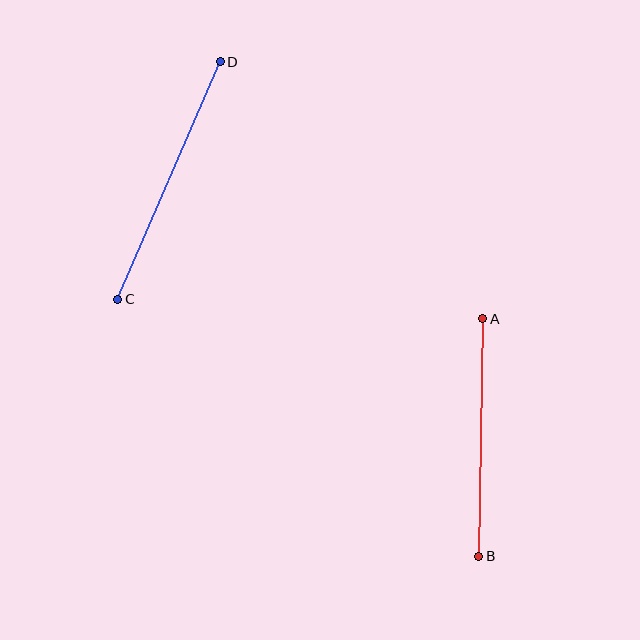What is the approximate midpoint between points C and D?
The midpoint is at approximately (169, 181) pixels.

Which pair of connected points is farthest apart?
Points C and D are farthest apart.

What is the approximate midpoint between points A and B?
The midpoint is at approximately (481, 438) pixels.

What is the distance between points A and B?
The distance is approximately 238 pixels.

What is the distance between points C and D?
The distance is approximately 259 pixels.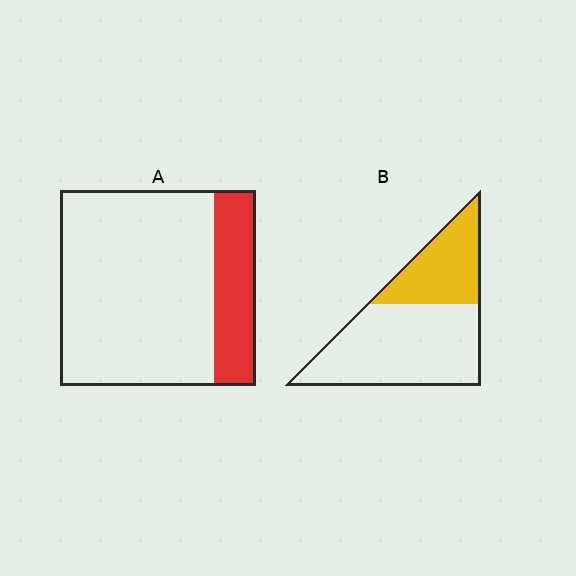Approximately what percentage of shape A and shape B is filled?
A is approximately 20% and B is approximately 35%.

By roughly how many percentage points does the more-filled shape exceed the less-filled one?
By roughly 15 percentage points (B over A).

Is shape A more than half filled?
No.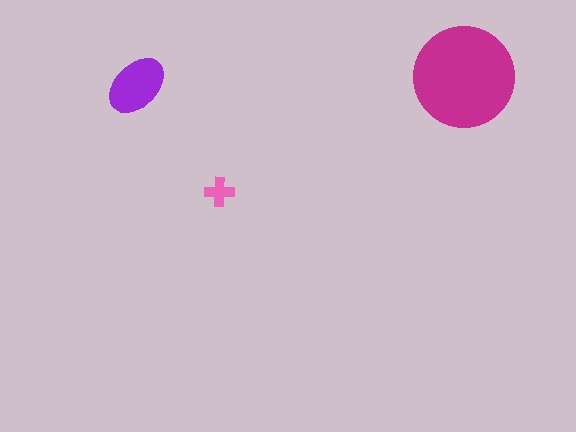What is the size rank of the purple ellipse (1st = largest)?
2nd.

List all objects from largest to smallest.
The magenta circle, the purple ellipse, the pink cross.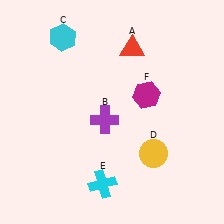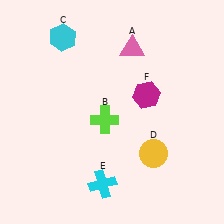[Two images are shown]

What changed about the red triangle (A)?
In Image 1, A is red. In Image 2, it changed to pink.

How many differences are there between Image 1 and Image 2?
There are 2 differences between the two images.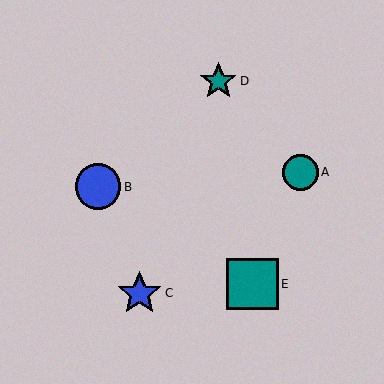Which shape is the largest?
The teal square (labeled E) is the largest.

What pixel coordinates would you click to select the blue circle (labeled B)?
Click at (98, 187) to select the blue circle B.